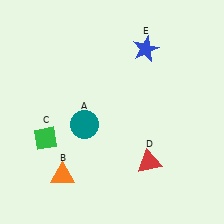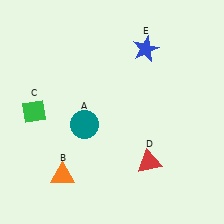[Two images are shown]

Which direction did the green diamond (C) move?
The green diamond (C) moved up.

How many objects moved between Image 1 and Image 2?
1 object moved between the two images.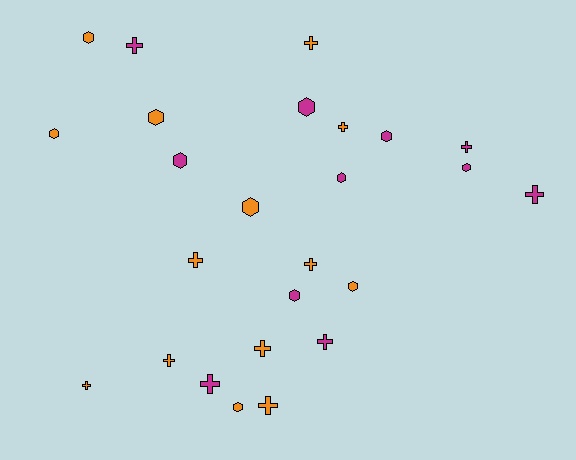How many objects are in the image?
There are 25 objects.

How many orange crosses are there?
There are 8 orange crosses.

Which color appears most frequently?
Orange, with 14 objects.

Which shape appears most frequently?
Cross, with 13 objects.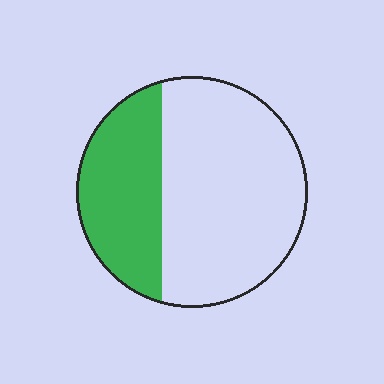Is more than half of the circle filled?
No.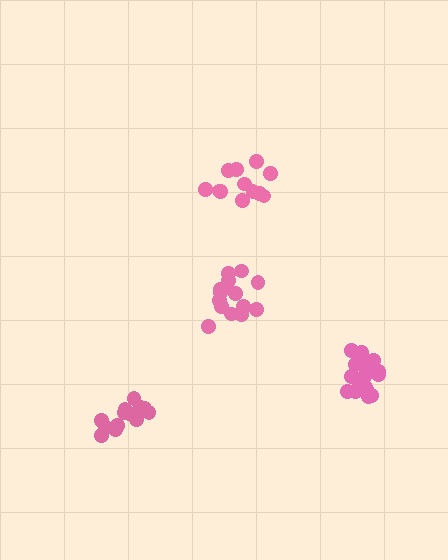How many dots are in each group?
Group 1: 13 dots, Group 2: 18 dots, Group 3: 12 dots, Group 4: 15 dots (58 total).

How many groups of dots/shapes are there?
There are 4 groups.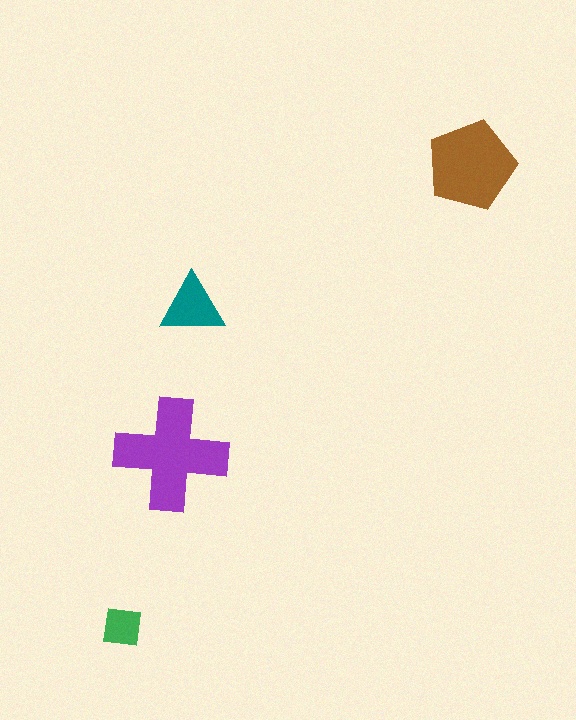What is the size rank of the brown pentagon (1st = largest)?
2nd.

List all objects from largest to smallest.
The purple cross, the brown pentagon, the teal triangle, the green square.